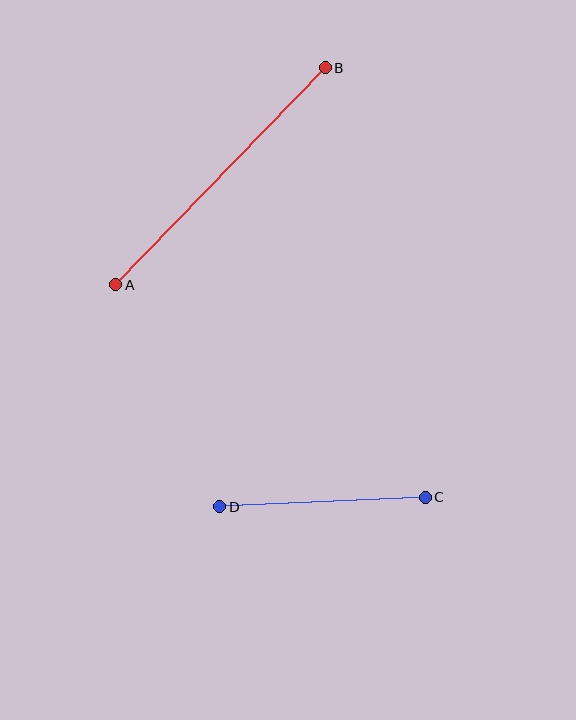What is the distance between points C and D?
The distance is approximately 206 pixels.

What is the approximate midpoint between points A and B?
The midpoint is at approximately (221, 176) pixels.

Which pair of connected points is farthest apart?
Points A and B are farthest apart.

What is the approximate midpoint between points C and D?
The midpoint is at approximately (322, 502) pixels.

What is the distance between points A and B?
The distance is approximately 302 pixels.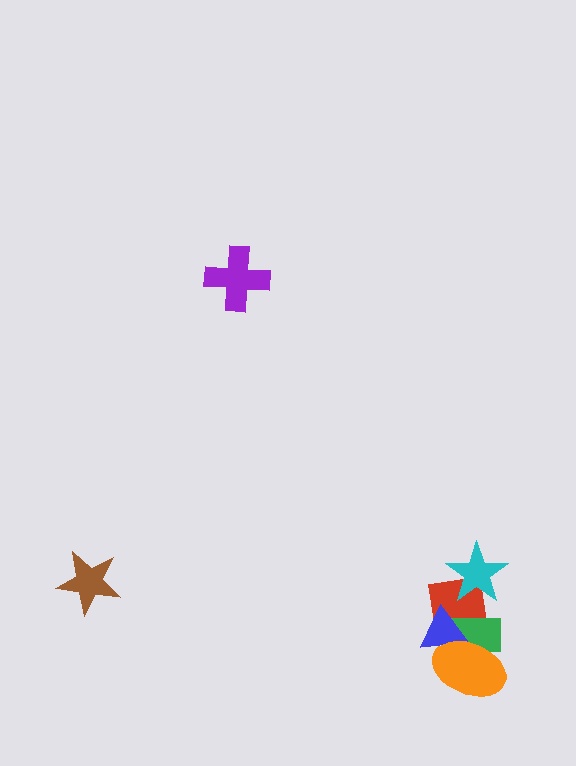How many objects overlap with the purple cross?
0 objects overlap with the purple cross.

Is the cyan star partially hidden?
No, no other shape covers it.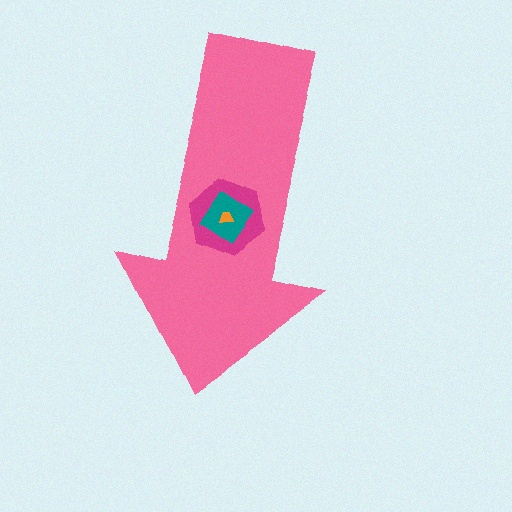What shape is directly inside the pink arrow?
The magenta hexagon.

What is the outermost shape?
The pink arrow.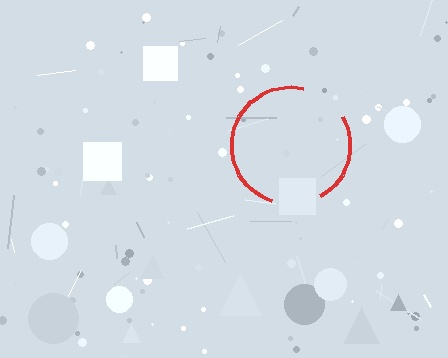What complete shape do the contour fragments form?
The contour fragments form a circle.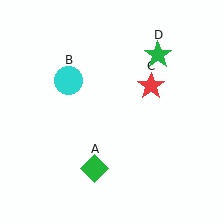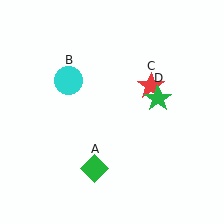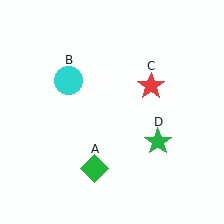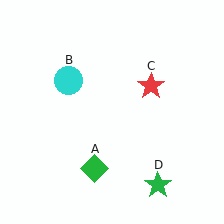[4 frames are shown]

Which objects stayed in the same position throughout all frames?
Green diamond (object A) and cyan circle (object B) and red star (object C) remained stationary.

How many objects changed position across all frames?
1 object changed position: green star (object D).